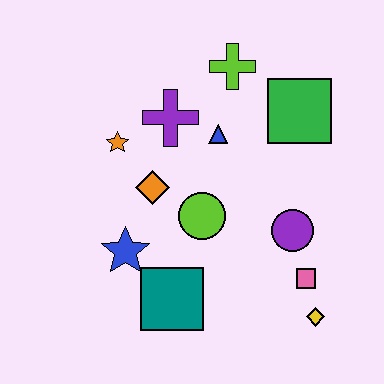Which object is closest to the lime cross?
The blue triangle is closest to the lime cross.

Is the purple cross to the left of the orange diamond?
No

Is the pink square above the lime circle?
No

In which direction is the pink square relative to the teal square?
The pink square is to the right of the teal square.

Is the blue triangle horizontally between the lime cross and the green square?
No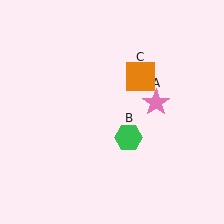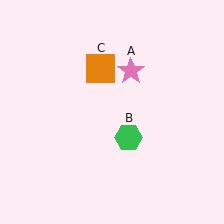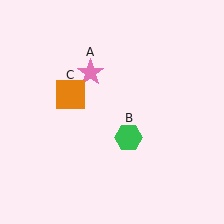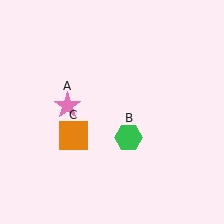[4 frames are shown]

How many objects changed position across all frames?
2 objects changed position: pink star (object A), orange square (object C).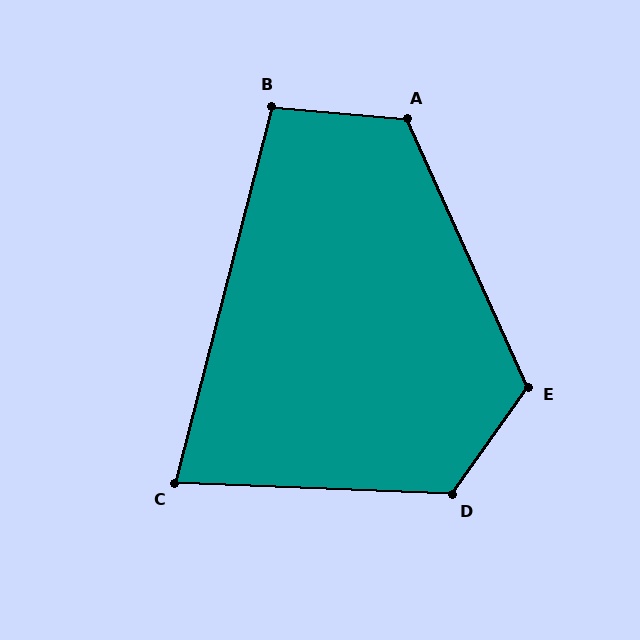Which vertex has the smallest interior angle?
C, at approximately 78 degrees.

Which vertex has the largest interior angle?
D, at approximately 123 degrees.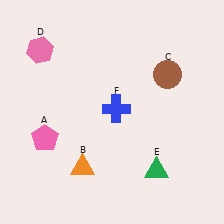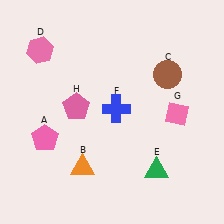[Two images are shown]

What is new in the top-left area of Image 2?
A pink pentagon (H) was added in the top-left area of Image 2.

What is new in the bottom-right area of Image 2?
A pink diamond (G) was added in the bottom-right area of Image 2.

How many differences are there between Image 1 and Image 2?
There are 2 differences between the two images.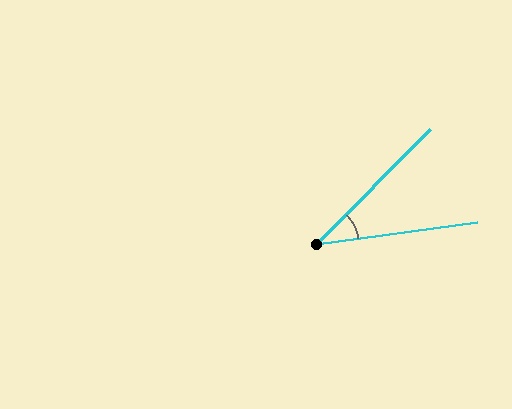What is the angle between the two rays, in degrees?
Approximately 38 degrees.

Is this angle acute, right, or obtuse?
It is acute.